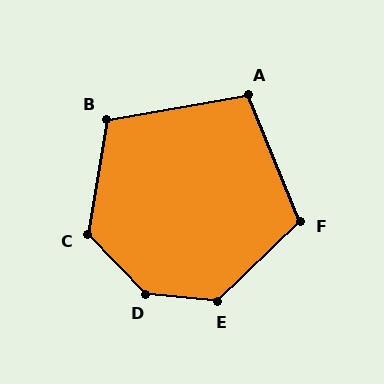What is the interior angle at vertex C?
Approximately 127 degrees (obtuse).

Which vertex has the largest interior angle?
D, at approximately 140 degrees.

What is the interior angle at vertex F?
Approximately 111 degrees (obtuse).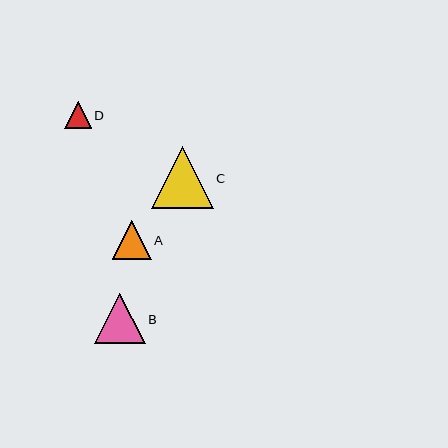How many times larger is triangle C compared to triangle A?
Triangle C is approximately 1.6 times the size of triangle A.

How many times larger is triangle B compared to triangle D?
Triangle B is approximately 1.9 times the size of triangle D.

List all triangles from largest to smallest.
From largest to smallest: C, B, A, D.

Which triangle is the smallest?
Triangle D is the smallest with a size of approximately 26 pixels.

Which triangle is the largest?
Triangle C is the largest with a size of approximately 62 pixels.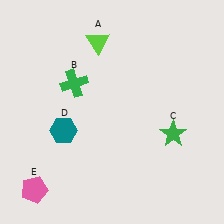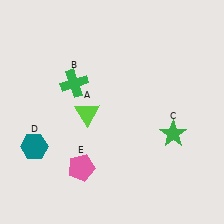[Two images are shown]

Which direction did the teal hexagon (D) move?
The teal hexagon (D) moved left.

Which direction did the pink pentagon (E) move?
The pink pentagon (E) moved right.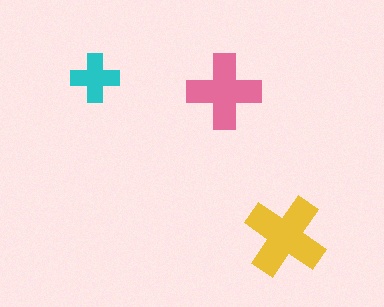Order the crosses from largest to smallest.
the yellow one, the pink one, the cyan one.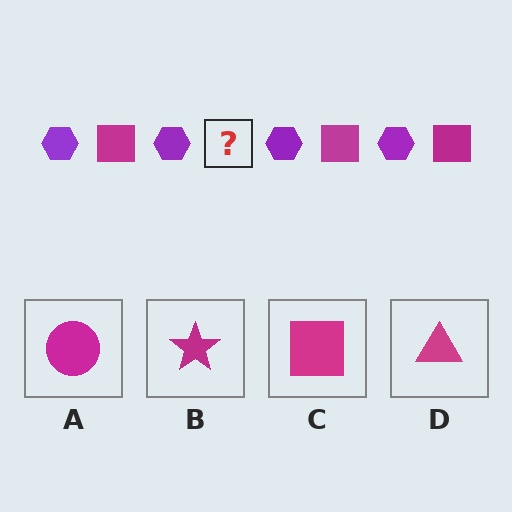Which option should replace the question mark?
Option C.